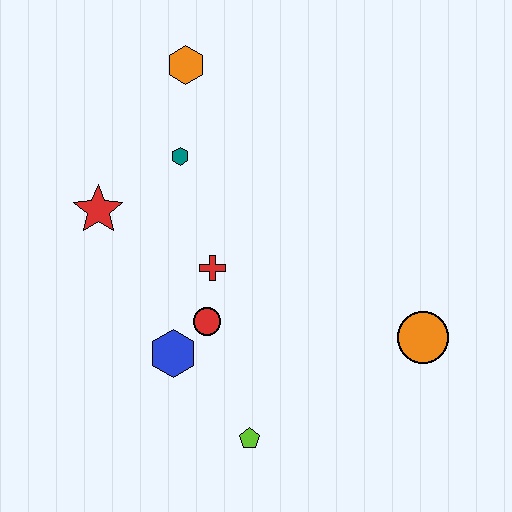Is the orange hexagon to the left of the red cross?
Yes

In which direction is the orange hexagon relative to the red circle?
The orange hexagon is above the red circle.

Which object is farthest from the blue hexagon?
The orange hexagon is farthest from the blue hexagon.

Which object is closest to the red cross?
The red circle is closest to the red cross.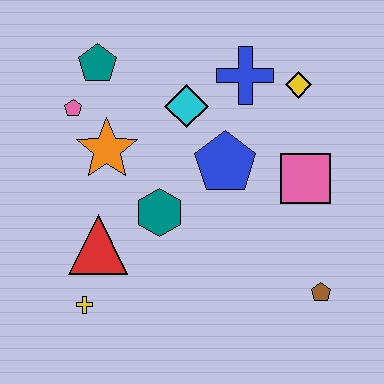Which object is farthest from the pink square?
The yellow cross is farthest from the pink square.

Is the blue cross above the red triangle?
Yes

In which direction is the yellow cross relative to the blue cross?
The yellow cross is below the blue cross.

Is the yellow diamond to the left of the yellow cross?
No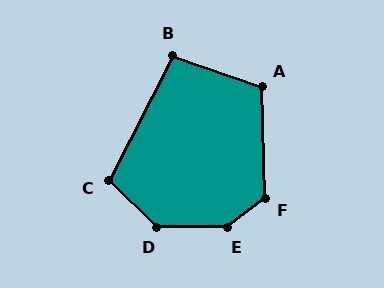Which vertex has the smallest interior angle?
B, at approximately 98 degrees.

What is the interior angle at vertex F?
Approximately 127 degrees (obtuse).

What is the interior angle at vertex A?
Approximately 111 degrees (obtuse).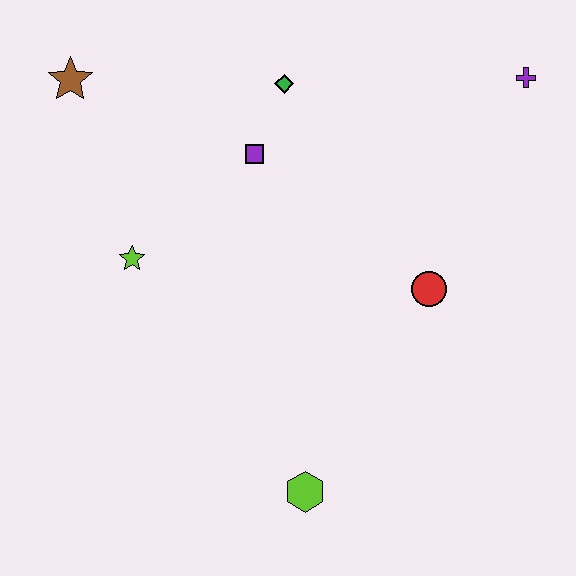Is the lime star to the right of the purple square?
No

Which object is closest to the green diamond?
The purple square is closest to the green diamond.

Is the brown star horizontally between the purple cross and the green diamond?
No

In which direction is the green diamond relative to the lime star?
The green diamond is above the lime star.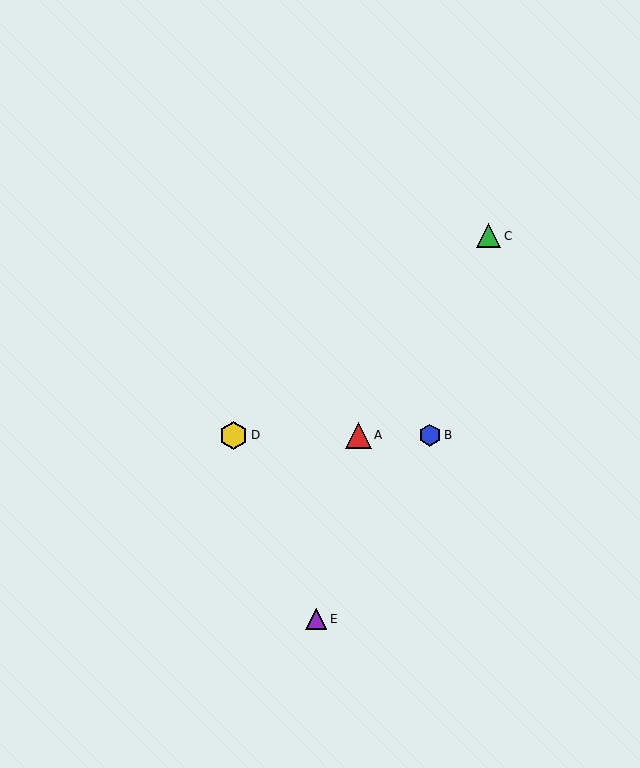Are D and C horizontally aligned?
No, D is at y≈435 and C is at y≈236.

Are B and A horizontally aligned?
Yes, both are at y≈435.